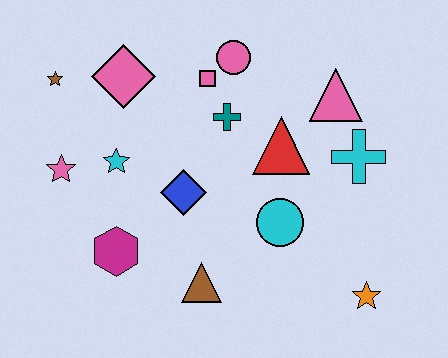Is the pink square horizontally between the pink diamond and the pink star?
No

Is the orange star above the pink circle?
No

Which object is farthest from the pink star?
The orange star is farthest from the pink star.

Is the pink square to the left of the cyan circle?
Yes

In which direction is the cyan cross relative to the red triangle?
The cyan cross is to the right of the red triangle.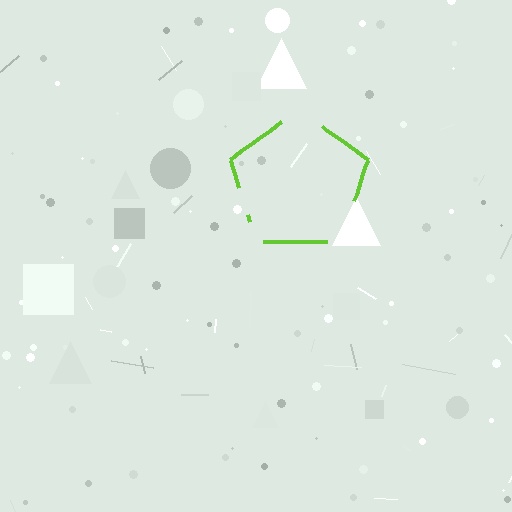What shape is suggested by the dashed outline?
The dashed outline suggests a pentagon.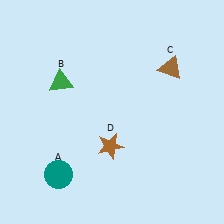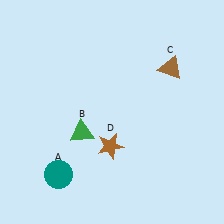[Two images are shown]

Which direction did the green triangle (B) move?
The green triangle (B) moved down.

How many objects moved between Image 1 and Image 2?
1 object moved between the two images.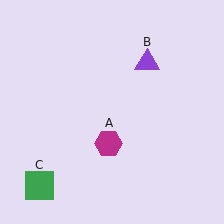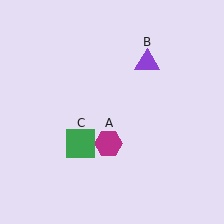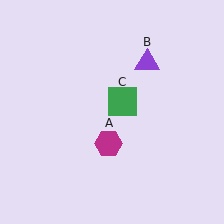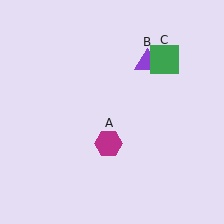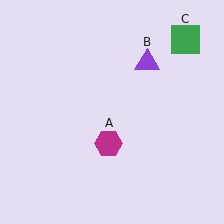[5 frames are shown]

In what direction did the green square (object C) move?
The green square (object C) moved up and to the right.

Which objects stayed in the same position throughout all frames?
Magenta hexagon (object A) and purple triangle (object B) remained stationary.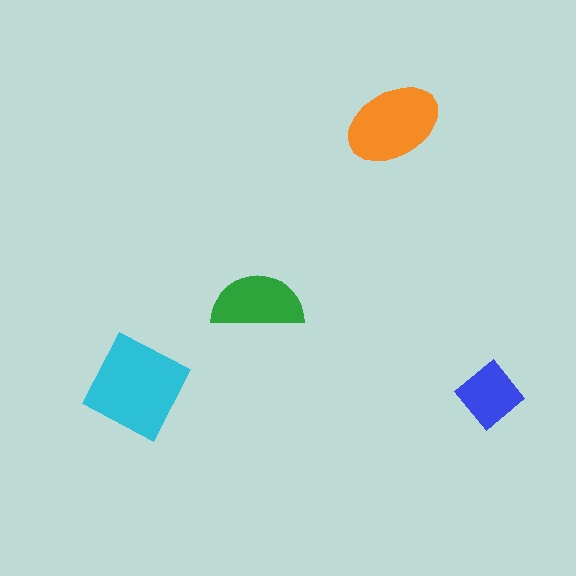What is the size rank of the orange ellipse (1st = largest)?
2nd.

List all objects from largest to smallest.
The cyan diamond, the orange ellipse, the green semicircle, the blue diamond.